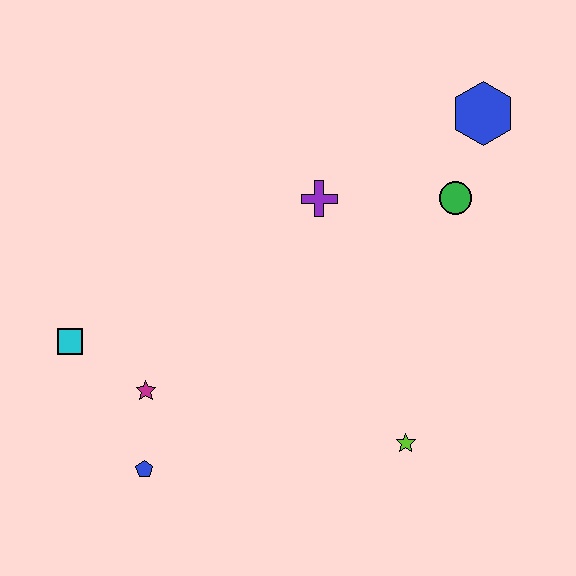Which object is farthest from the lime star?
The cyan square is farthest from the lime star.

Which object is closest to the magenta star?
The blue pentagon is closest to the magenta star.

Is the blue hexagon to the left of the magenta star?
No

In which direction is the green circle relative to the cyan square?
The green circle is to the right of the cyan square.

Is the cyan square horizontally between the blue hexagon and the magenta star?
No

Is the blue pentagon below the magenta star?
Yes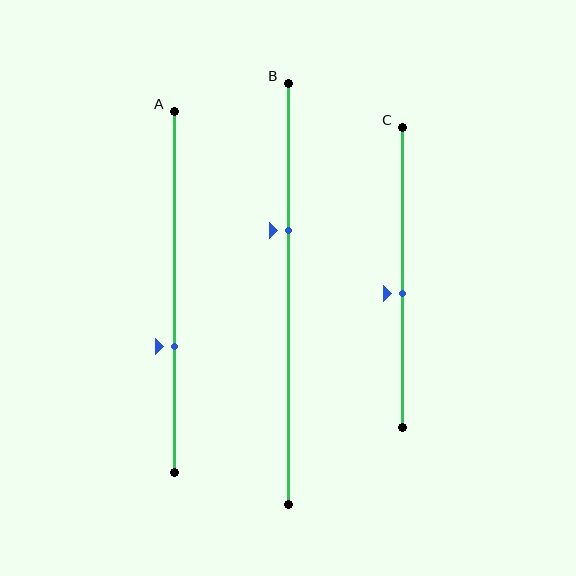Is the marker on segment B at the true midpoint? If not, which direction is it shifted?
No, the marker on segment B is shifted upward by about 15% of the segment length.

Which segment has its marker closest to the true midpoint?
Segment C has its marker closest to the true midpoint.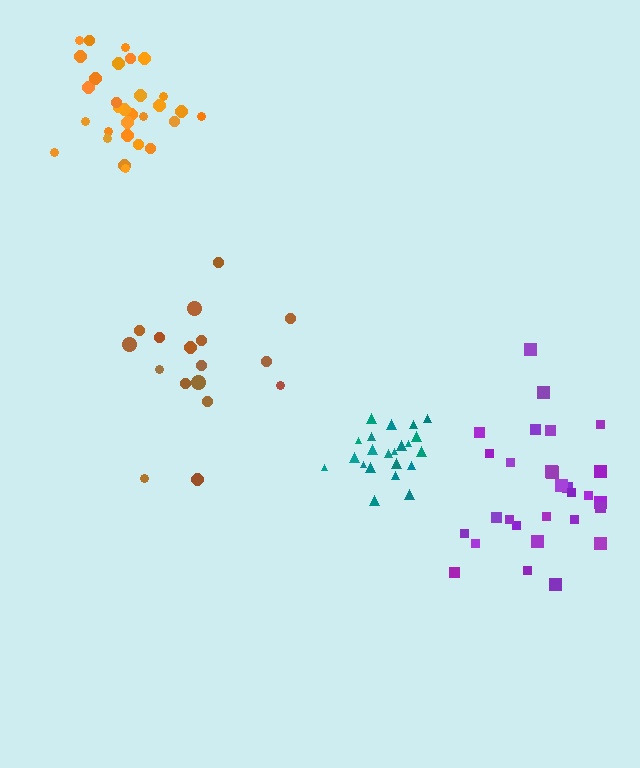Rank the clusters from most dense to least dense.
teal, orange, purple, brown.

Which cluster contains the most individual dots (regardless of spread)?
Orange (30).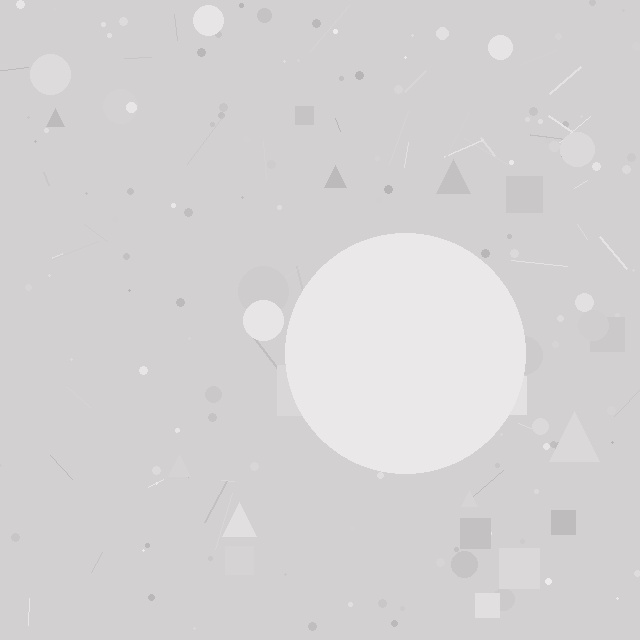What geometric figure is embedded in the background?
A circle is embedded in the background.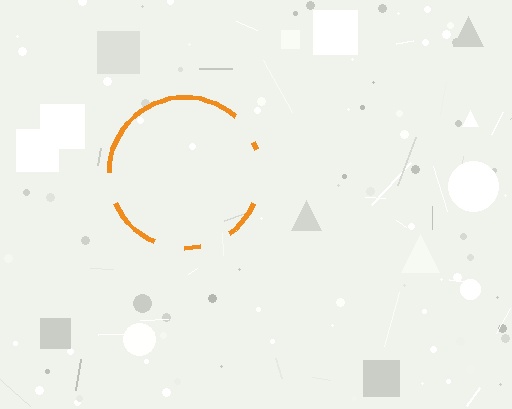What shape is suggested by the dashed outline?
The dashed outline suggests a circle.